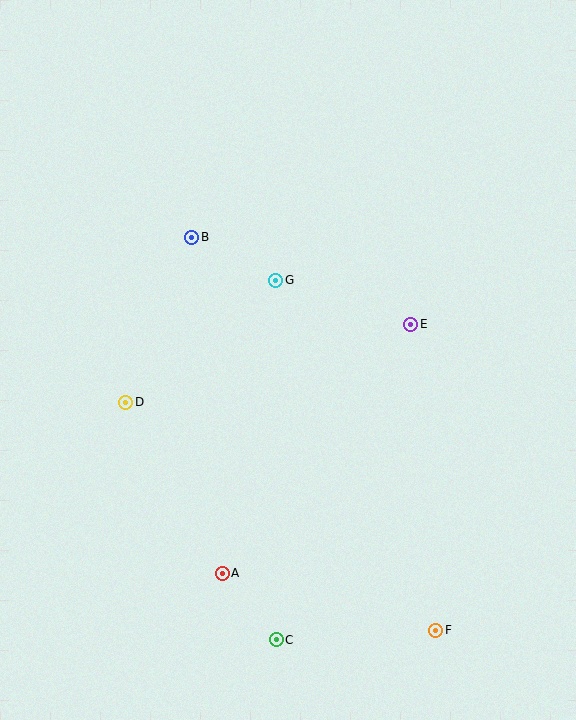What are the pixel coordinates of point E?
Point E is at (411, 324).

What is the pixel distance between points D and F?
The distance between D and F is 385 pixels.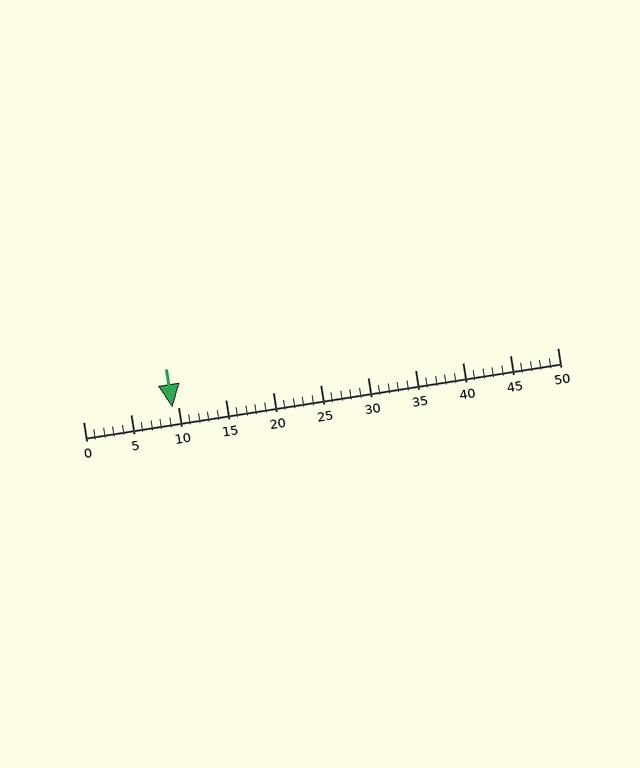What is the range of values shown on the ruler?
The ruler shows values from 0 to 50.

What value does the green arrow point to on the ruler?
The green arrow points to approximately 9.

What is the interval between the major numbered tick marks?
The major tick marks are spaced 5 units apart.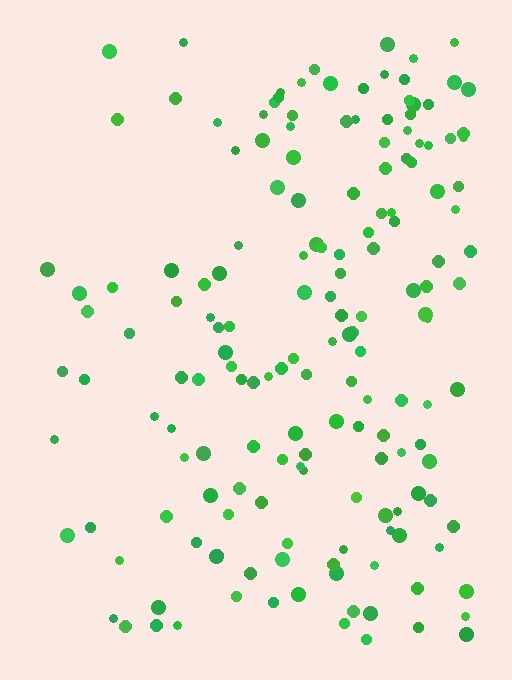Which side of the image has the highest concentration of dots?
The right.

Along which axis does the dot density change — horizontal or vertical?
Horizontal.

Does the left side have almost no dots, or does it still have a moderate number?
Still a moderate number, just noticeably fewer than the right.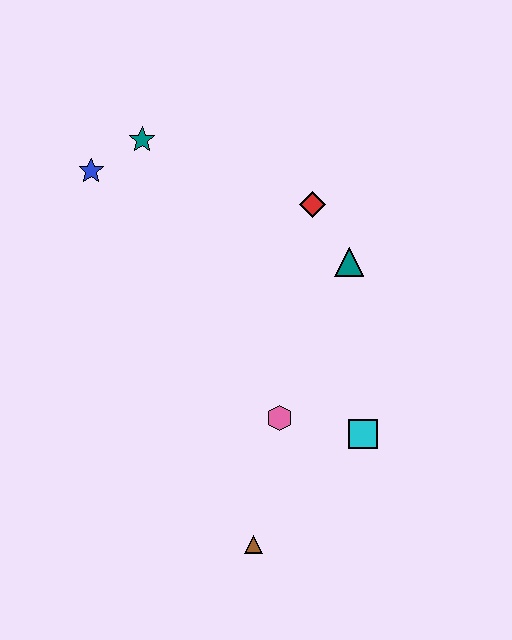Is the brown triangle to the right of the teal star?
Yes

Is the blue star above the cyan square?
Yes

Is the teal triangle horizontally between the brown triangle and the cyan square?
Yes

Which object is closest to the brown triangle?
The pink hexagon is closest to the brown triangle.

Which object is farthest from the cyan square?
The blue star is farthest from the cyan square.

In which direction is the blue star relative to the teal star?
The blue star is to the left of the teal star.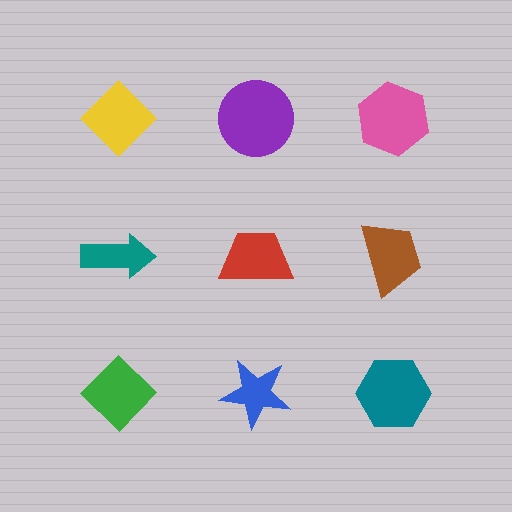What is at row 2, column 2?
A red trapezoid.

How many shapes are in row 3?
3 shapes.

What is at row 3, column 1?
A green diamond.